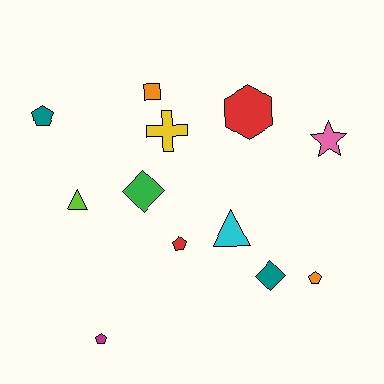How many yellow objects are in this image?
There is 1 yellow object.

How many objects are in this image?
There are 12 objects.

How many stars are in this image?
There is 1 star.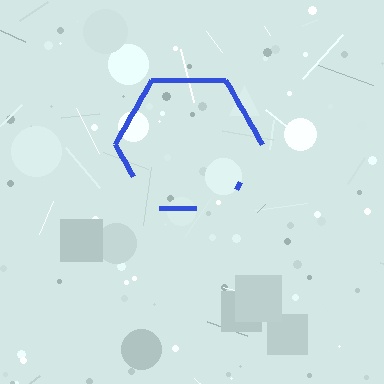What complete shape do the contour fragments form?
The contour fragments form a hexagon.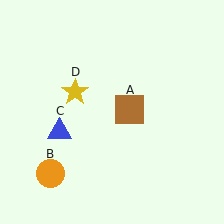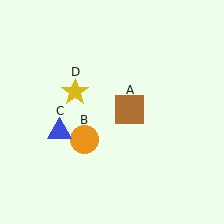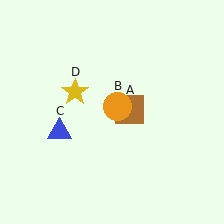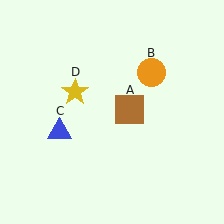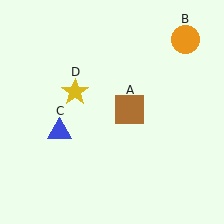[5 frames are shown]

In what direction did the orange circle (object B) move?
The orange circle (object B) moved up and to the right.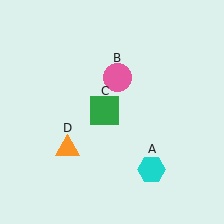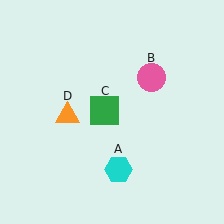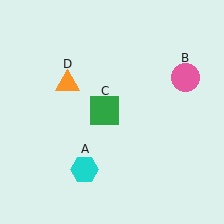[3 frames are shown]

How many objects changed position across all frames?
3 objects changed position: cyan hexagon (object A), pink circle (object B), orange triangle (object D).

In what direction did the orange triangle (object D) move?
The orange triangle (object D) moved up.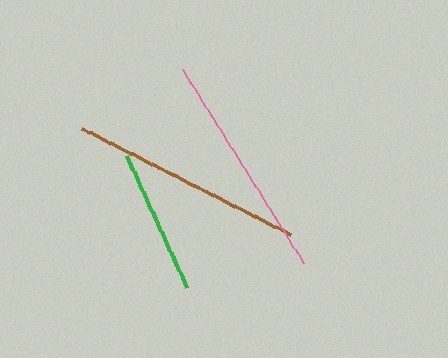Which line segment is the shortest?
The green line is the shortest at approximately 146 pixels.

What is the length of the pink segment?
The pink segment is approximately 229 pixels long.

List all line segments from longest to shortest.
From longest to shortest: brown, pink, green.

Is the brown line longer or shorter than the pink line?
The brown line is longer than the pink line.